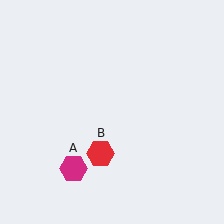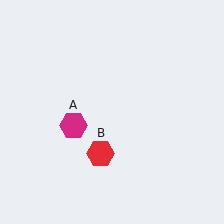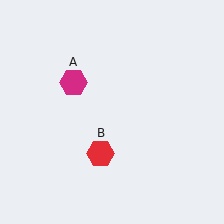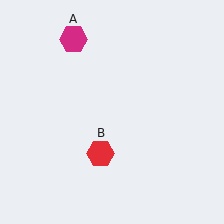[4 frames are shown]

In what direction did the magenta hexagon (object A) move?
The magenta hexagon (object A) moved up.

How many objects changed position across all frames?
1 object changed position: magenta hexagon (object A).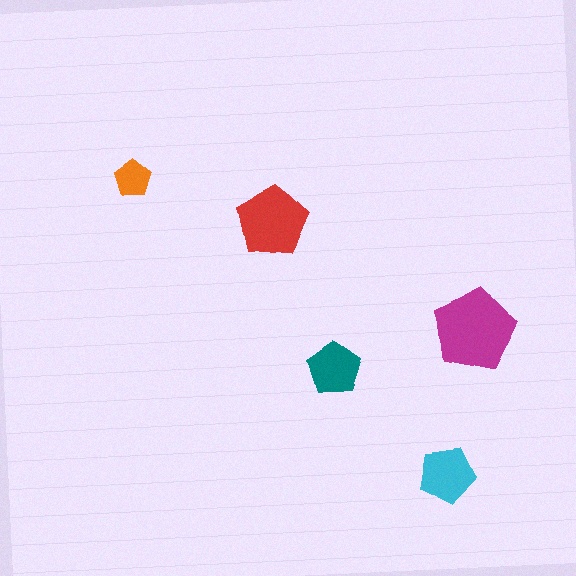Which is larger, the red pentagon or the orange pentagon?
The red one.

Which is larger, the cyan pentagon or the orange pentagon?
The cyan one.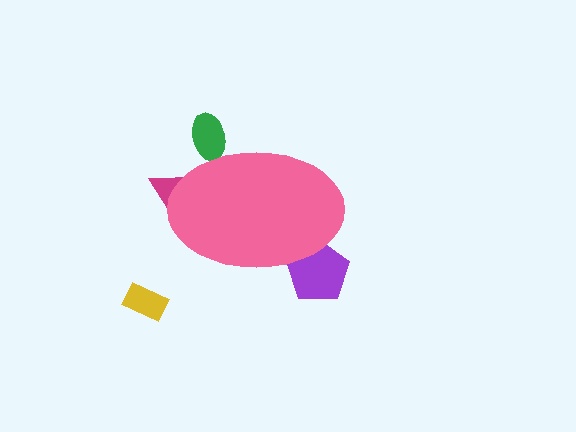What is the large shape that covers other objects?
A pink ellipse.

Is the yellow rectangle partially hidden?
No, the yellow rectangle is fully visible.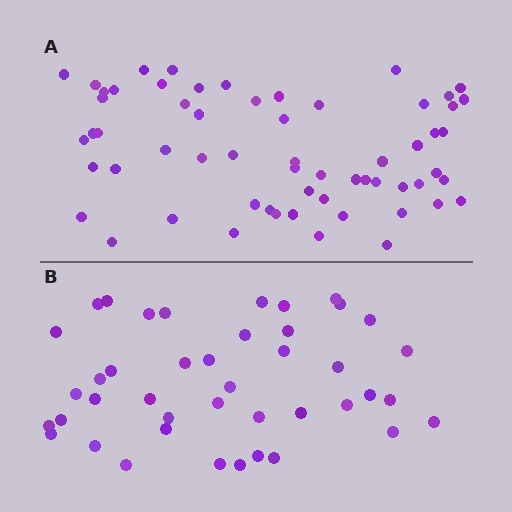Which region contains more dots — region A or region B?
Region A (the top region) has more dots.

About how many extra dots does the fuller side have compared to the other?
Region A has approximately 20 more dots than region B.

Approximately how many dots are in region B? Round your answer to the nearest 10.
About 40 dots. (The exact count is 42, which rounds to 40.)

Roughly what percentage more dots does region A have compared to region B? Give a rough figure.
About 45% more.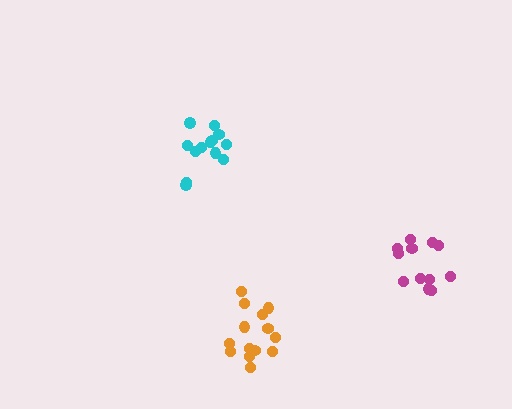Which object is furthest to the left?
The cyan cluster is leftmost.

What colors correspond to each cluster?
The clusters are colored: magenta, orange, cyan.